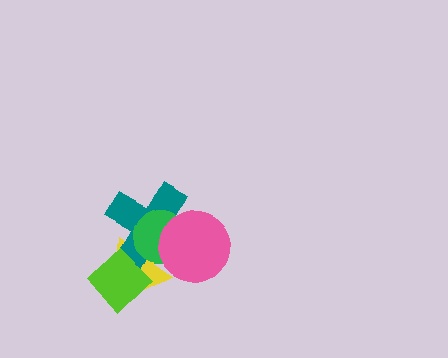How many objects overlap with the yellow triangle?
4 objects overlap with the yellow triangle.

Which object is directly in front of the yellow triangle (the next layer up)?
The teal cross is directly in front of the yellow triangle.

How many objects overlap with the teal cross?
4 objects overlap with the teal cross.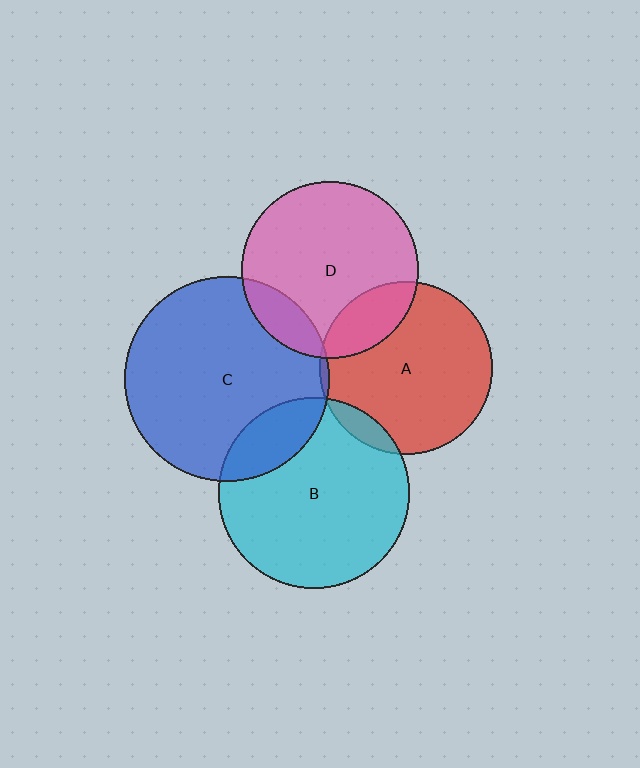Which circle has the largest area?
Circle C (blue).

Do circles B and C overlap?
Yes.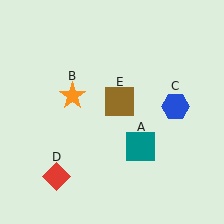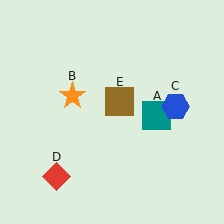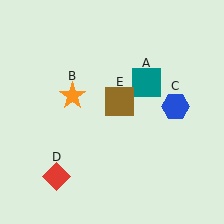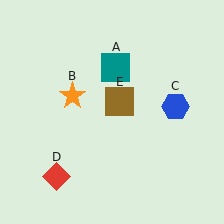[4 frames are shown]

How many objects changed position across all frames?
1 object changed position: teal square (object A).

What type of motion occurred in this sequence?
The teal square (object A) rotated counterclockwise around the center of the scene.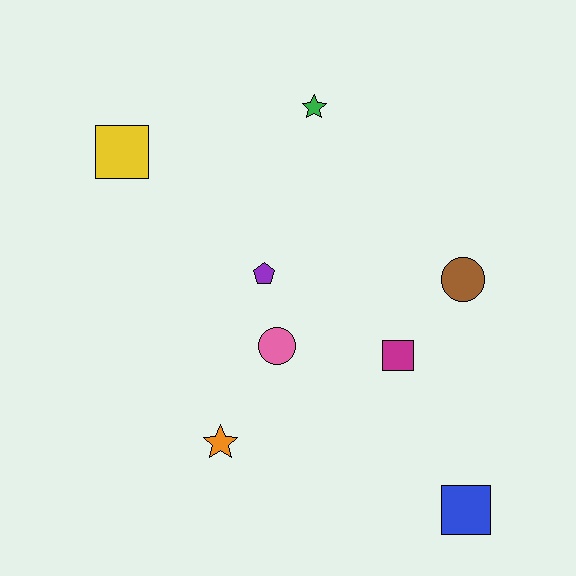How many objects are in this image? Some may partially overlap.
There are 8 objects.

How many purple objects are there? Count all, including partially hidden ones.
There is 1 purple object.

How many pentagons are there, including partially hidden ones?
There is 1 pentagon.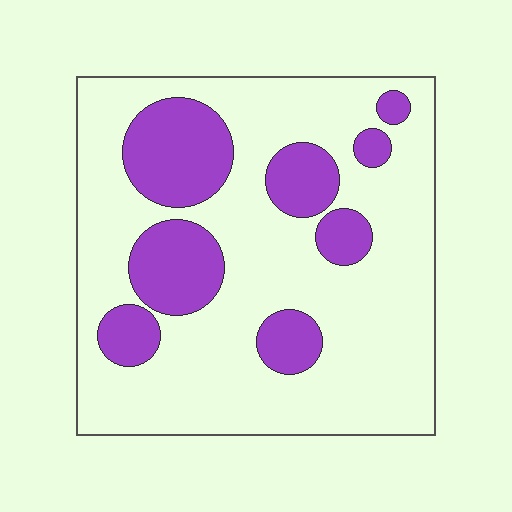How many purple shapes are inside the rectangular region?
8.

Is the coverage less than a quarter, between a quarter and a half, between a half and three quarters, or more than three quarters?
Between a quarter and a half.